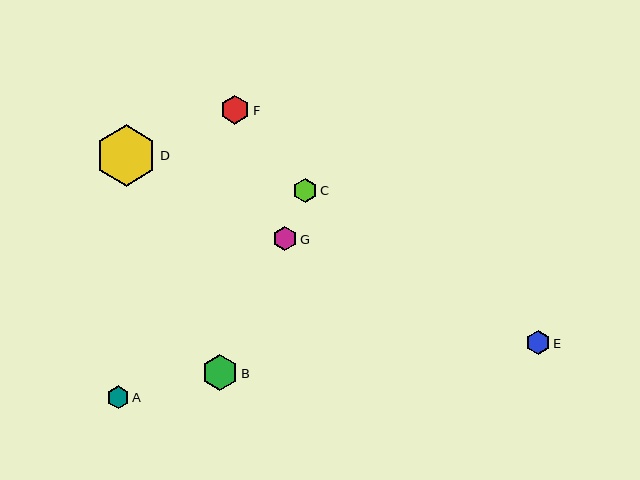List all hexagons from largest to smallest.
From largest to smallest: D, B, F, G, E, C, A.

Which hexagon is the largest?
Hexagon D is the largest with a size of approximately 62 pixels.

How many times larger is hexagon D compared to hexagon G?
Hexagon D is approximately 2.5 times the size of hexagon G.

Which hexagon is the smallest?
Hexagon A is the smallest with a size of approximately 23 pixels.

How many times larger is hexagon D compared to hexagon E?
Hexagon D is approximately 2.6 times the size of hexagon E.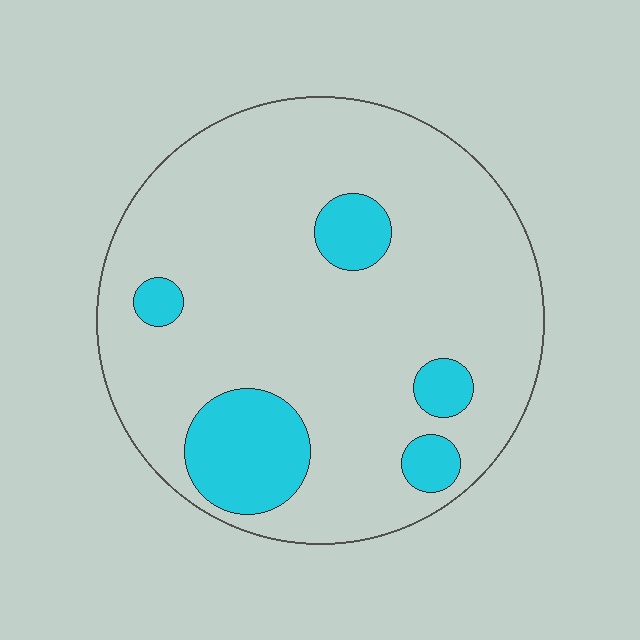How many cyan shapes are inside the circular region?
5.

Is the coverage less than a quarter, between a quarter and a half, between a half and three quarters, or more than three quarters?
Less than a quarter.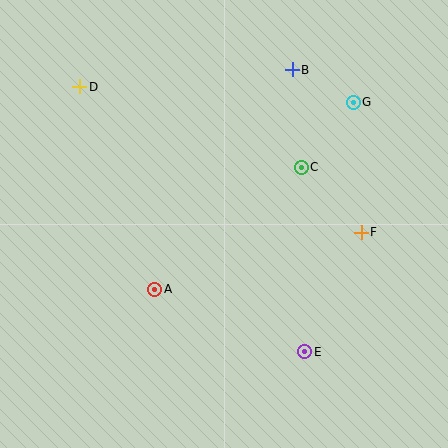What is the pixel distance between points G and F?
The distance between G and F is 131 pixels.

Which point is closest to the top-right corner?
Point G is closest to the top-right corner.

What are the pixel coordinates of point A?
Point A is at (155, 289).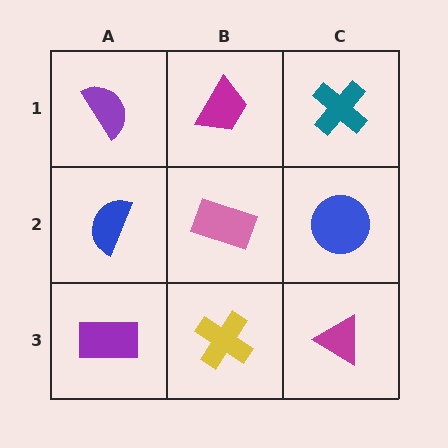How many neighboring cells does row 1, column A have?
2.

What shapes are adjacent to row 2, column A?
A purple semicircle (row 1, column A), a purple rectangle (row 3, column A), a pink rectangle (row 2, column B).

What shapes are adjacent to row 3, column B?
A pink rectangle (row 2, column B), a purple rectangle (row 3, column A), a magenta triangle (row 3, column C).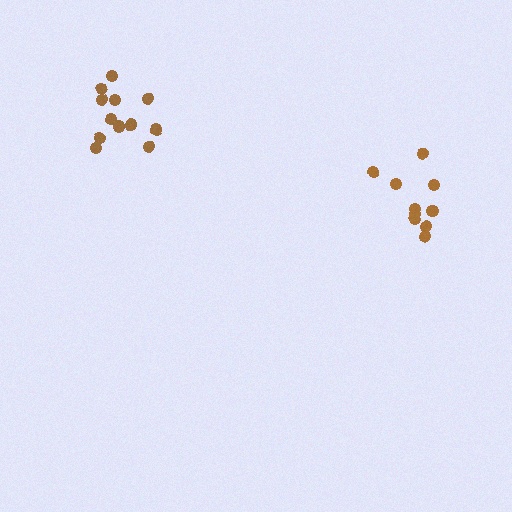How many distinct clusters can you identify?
There are 2 distinct clusters.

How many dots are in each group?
Group 1: 11 dots, Group 2: 12 dots (23 total).